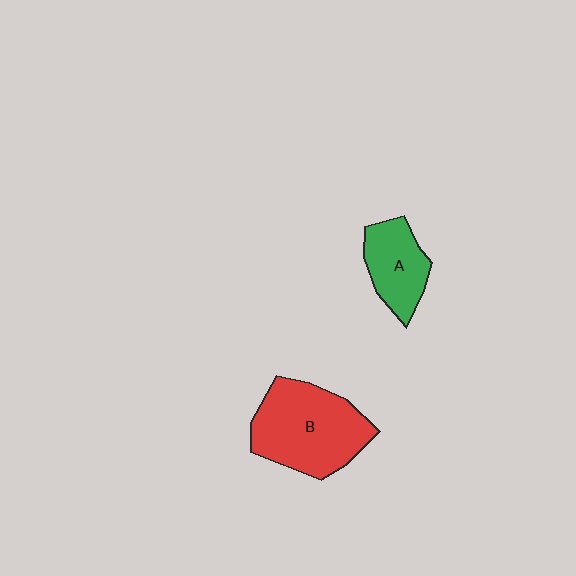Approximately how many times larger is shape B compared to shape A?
Approximately 1.8 times.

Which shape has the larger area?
Shape B (red).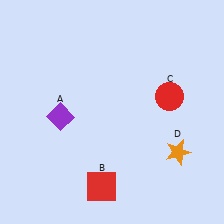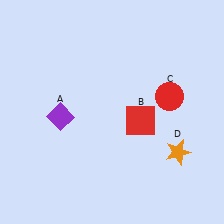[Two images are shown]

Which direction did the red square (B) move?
The red square (B) moved up.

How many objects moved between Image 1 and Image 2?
1 object moved between the two images.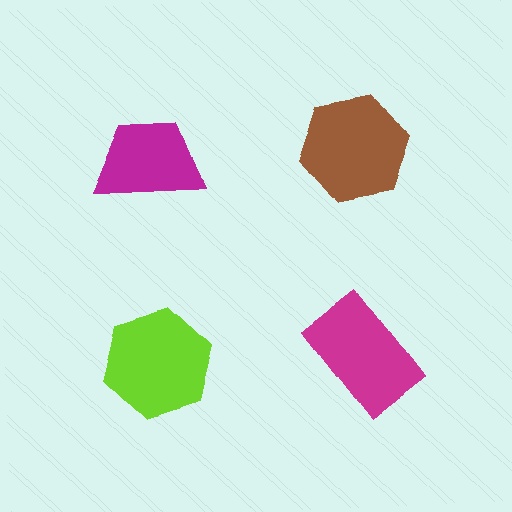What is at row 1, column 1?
A magenta trapezoid.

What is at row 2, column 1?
A lime hexagon.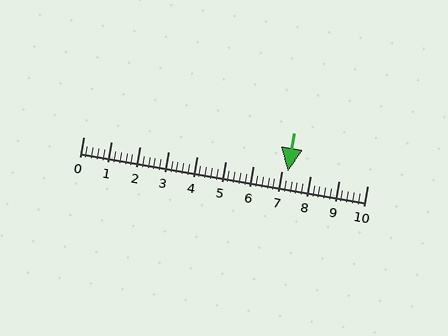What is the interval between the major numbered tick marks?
The major tick marks are spaced 1 units apart.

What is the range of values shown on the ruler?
The ruler shows values from 0 to 10.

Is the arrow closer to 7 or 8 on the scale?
The arrow is closer to 7.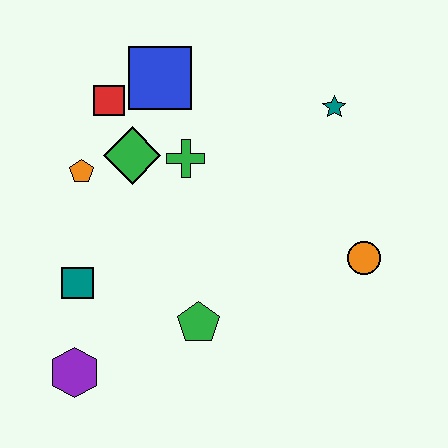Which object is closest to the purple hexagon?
The teal square is closest to the purple hexagon.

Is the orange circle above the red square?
No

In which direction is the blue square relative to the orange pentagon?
The blue square is above the orange pentagon.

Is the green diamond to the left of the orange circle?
Yes